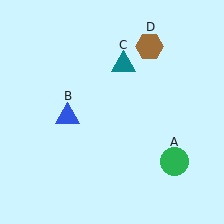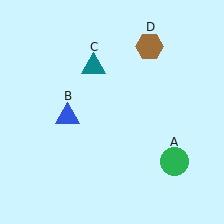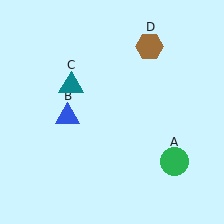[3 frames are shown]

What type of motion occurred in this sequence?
The teal triangle (object C) rotated counterclockwise around the center of the scene.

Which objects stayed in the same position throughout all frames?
Green circle (object A) and blue triangle (object B) and brown hexagon (object D) remained stationary.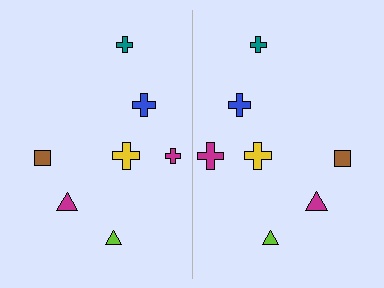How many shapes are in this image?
There are 14 shapes in this image.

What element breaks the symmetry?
The magenta cross on the right side has a different size than its mirror counterpart.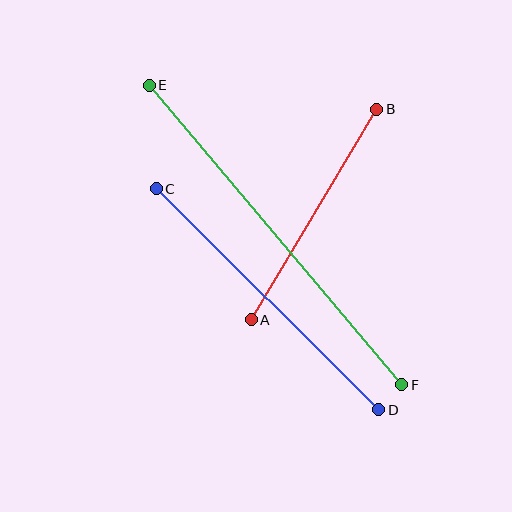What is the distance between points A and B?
The distance is approximately 245 pixels.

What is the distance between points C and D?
The distance is approximately 314 pixels.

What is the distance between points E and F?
The distance is approximately 392 pixels.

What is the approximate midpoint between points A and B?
The midpoint is at approximately (314, 214) pixels.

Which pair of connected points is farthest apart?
Points E and F are farthest apart.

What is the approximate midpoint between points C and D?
The midpoint is at approximately (267, 299) pixels.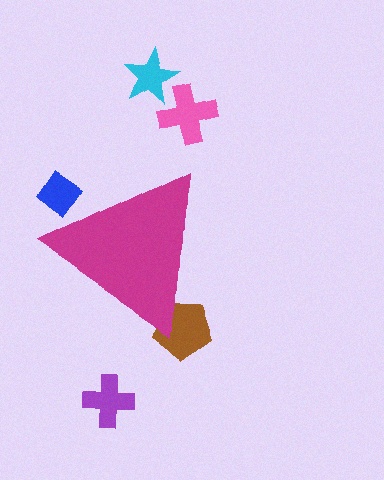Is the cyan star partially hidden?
No, the cyan star is fully visible.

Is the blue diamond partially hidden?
Yes, the blue diamond is partially hidden behind the magenta triangle.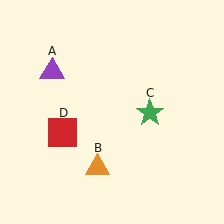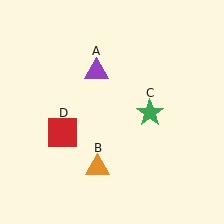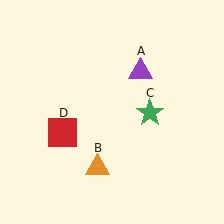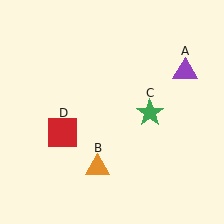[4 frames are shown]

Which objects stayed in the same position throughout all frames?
Orange triangle (object B) and green star (object C) and red square (object D) remained stationary.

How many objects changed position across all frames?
1 object changed position: purple triangle (object A).